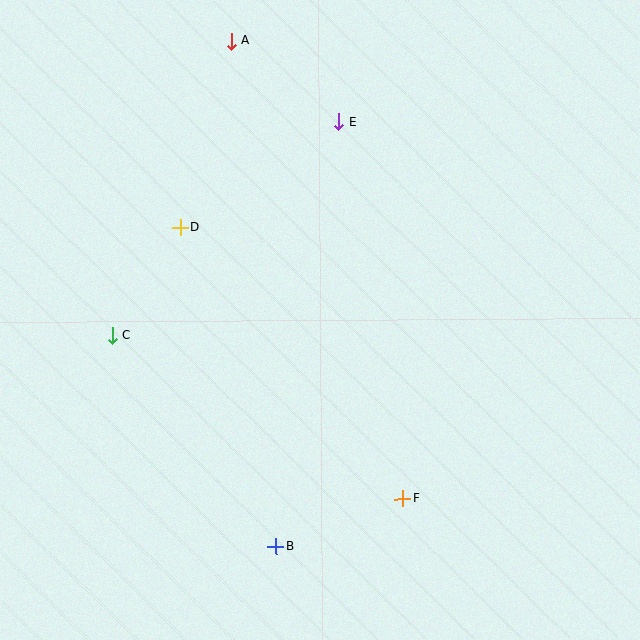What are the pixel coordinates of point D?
Point D is at (181, 227).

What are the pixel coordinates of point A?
Point A is at (232, 41).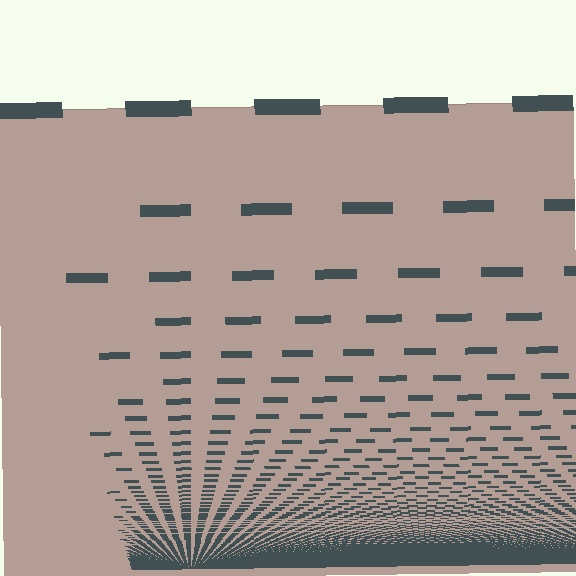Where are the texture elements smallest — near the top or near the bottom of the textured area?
Near the bottom.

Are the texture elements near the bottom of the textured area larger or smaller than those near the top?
Smaller. The gradient is inverted — elements near the bottom are smaller and denser.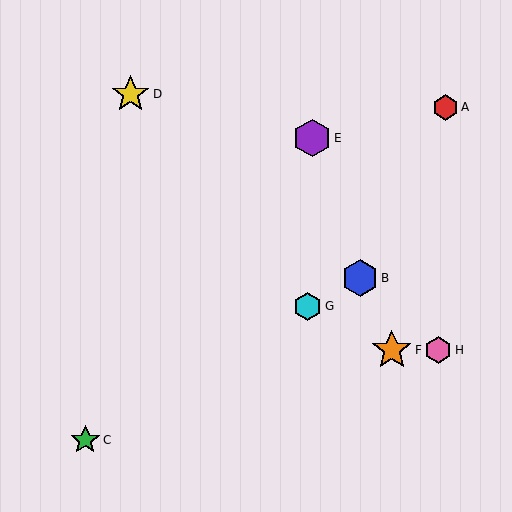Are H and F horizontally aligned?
Yes, both are at y≈350.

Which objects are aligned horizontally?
Objects F, H are aligned horizontally.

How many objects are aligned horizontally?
2 objects (F, H) are aligned horizontally.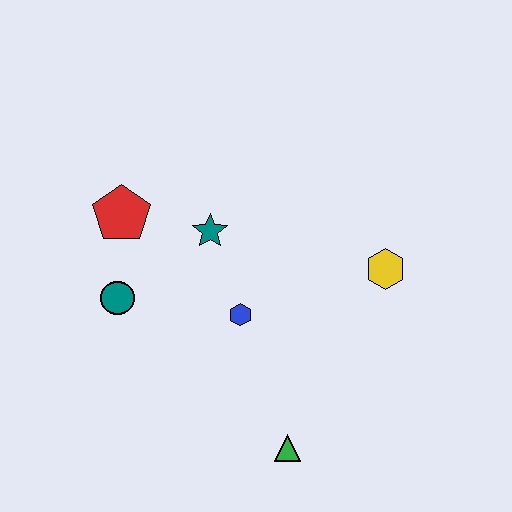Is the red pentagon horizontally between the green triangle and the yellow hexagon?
No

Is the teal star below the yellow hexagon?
No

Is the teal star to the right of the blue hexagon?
No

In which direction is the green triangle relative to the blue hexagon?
The green triangle is below the blue hexagon.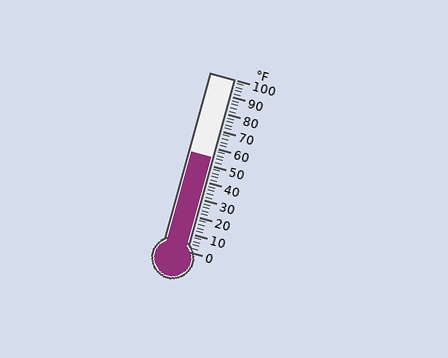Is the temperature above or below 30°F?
The temperature is above 30°F.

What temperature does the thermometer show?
The thermometer shows approximately 54°F.